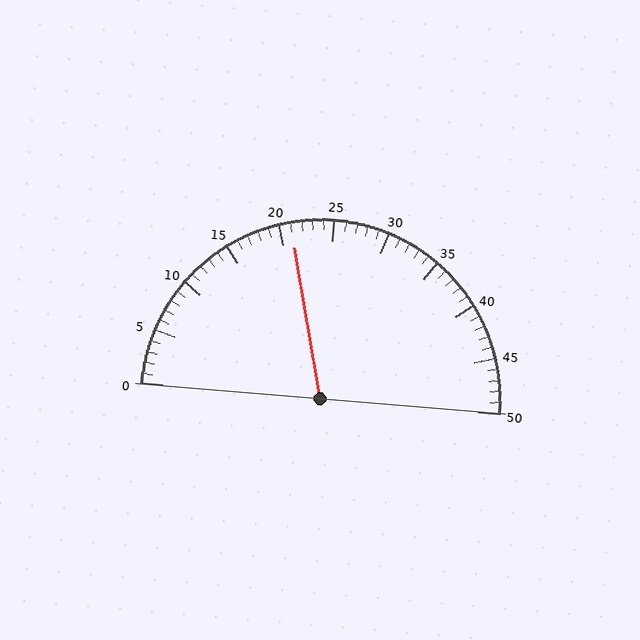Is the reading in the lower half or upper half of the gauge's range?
The reading is in the lower half of the range (0 to 50).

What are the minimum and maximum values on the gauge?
The gauge ranges from 0 to 50.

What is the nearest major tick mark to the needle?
The nearest major tick mark is 20.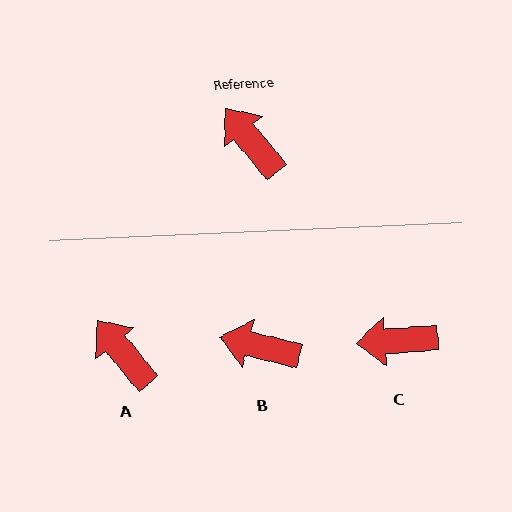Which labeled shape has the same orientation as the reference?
A.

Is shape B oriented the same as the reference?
No, it is off by about 37 degrees.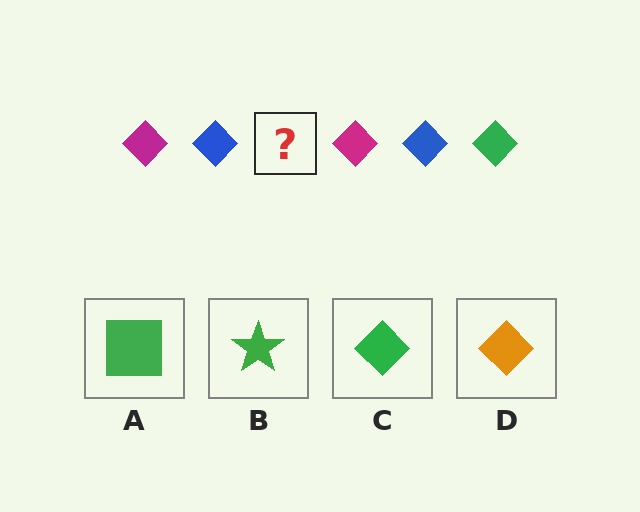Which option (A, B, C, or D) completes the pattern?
C.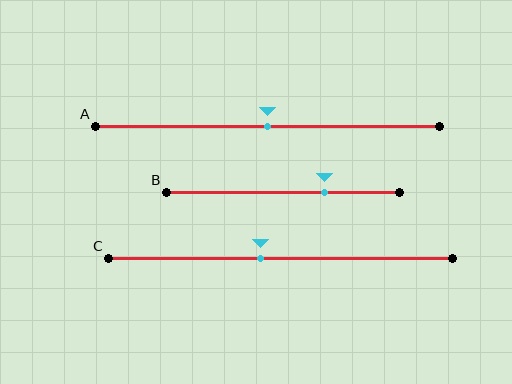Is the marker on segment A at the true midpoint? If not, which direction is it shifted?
Yes, the marker on segment A is at the true midpoint.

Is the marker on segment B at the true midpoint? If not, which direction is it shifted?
No, the marker on segment B is shifted to the right by about 18% of the segment length.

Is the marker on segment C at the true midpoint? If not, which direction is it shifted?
No, the marker on segment C is shifted to the left by about 6% of the segment length.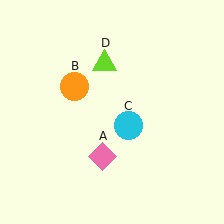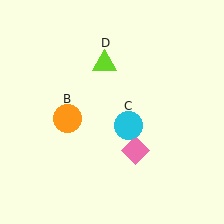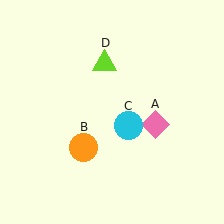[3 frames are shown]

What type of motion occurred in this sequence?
The pink diamond (object A), orange circle (object B) rotated counterclockwise around the center of the scene.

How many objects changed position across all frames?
2 objects changed position: pink diamond (object A), orange circle (object B).